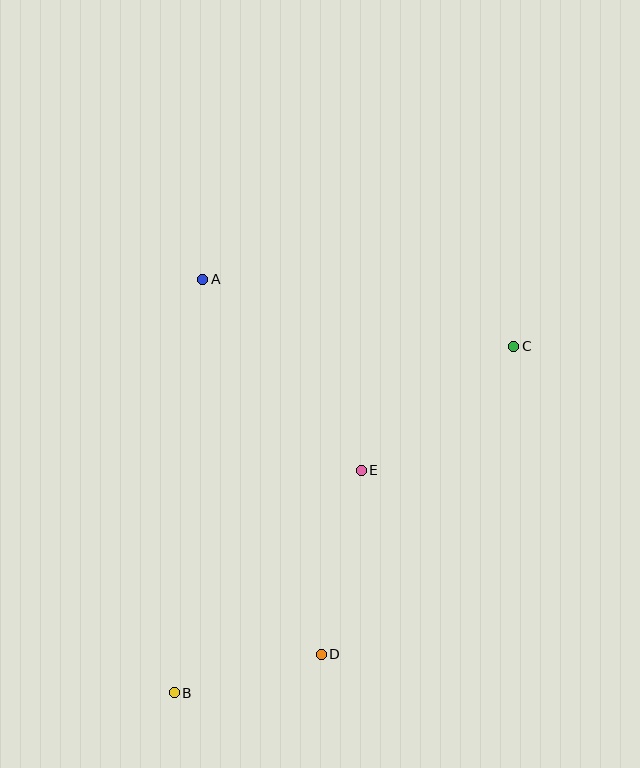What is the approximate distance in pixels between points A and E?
The distance between A and E is approximately 248 pixels.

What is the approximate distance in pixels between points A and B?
The distance between A and B is approximately 415 pixels.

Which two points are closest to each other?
Points B and D are closest to each other.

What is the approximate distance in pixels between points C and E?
The distance between C and E is approximately 196 pixels.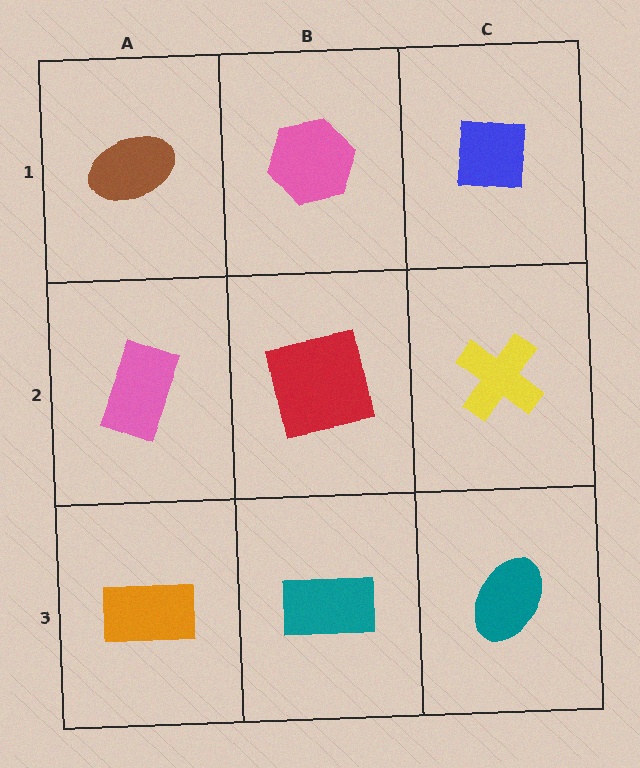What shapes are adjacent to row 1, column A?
A pink rectangle (row 2, column A), a pink hexagon (row 1, column B).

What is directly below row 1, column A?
A pink rectangle.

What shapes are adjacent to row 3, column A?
A pink rectangle (row 2, column A), a teal rectangle (row 3, column B).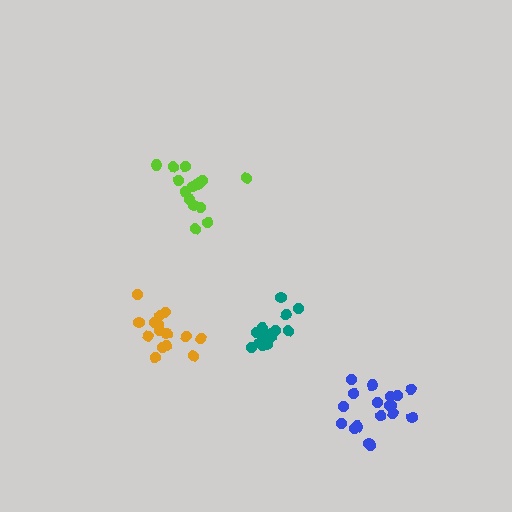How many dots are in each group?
Group 1: 14 dots, Group 2: 15 dots, Group 3: 14 dots, Group 4: 18 dots (61 total).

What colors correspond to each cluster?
The clusters are colored: lime, orange, teal, blue.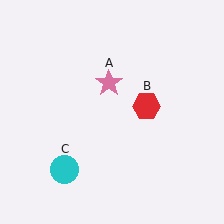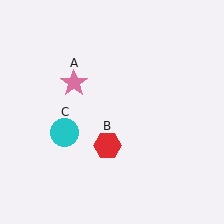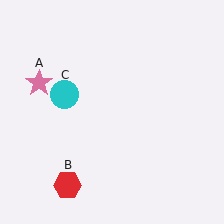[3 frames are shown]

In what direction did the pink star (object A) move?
The pink star (object A) moved left.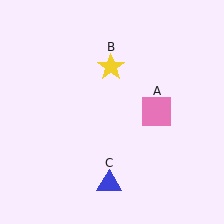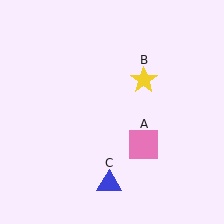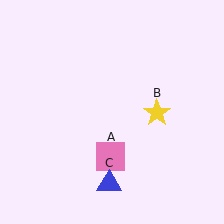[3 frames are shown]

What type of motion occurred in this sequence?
The pink square (object A), yellow star (object B) rotated clockwise around the center of the scene.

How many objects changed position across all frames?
2 objects changed position: pink square (object A), yellow star (object B).